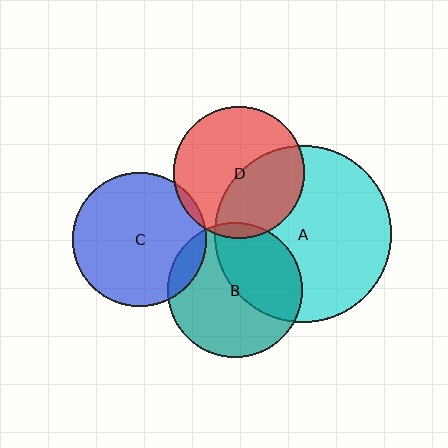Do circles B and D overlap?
Yes.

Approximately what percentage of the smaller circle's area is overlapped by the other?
Approximately 5%.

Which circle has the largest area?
Circle A (cyan).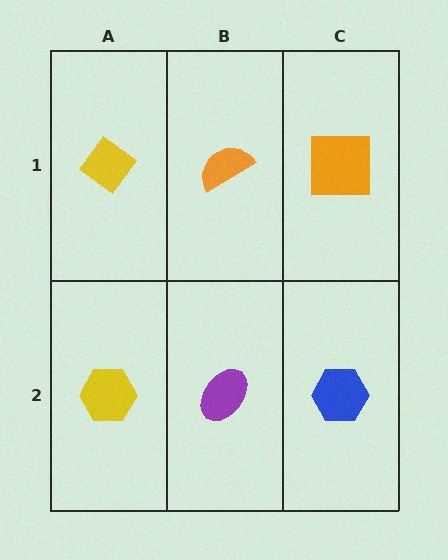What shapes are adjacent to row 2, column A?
A yellow diamond (row 1, column A), a purple ellipse (row 2, column B).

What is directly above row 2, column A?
A yellow diamond.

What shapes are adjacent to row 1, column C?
A blue hexagon (row 2, column C), an orange semicircle (row 1, column B).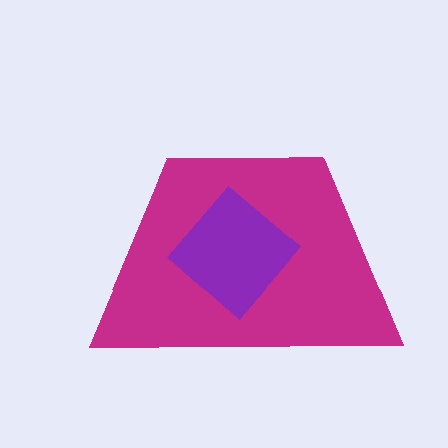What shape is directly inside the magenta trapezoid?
The purple diamond.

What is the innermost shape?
The purple diamond.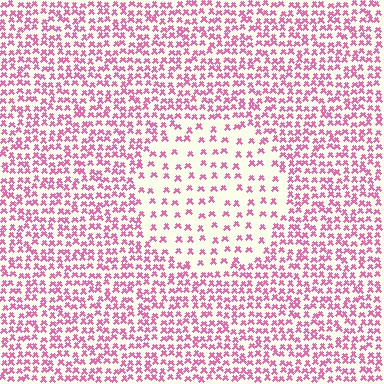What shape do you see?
I see a circle.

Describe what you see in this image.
The image contains small pink elements arranged at two different densities. A circle-shaped region is visible where the elements are less densely packed than the surrounding area.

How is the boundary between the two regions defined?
The boundary is defined by a change in element density (approximately 2.4x ratio). All elements are the same color, size, and shape.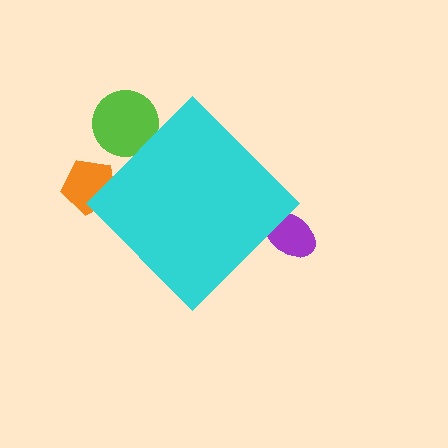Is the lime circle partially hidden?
Yes, the lime circle is partially hidden behind the cyan diamond.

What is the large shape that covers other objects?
A cyan diamond.